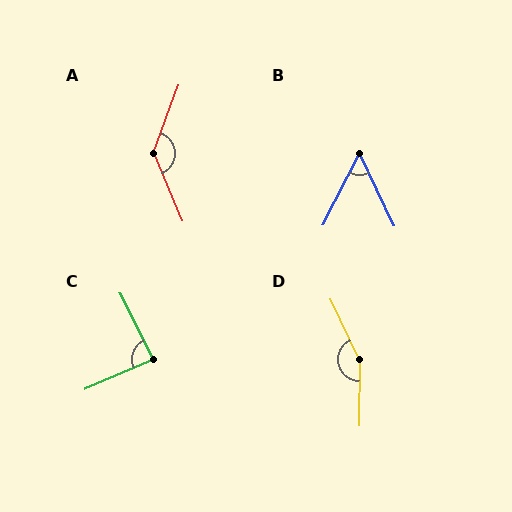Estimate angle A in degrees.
Approximately 137 degrees.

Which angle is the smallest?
B, at approximately 53 degrees.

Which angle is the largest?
D, at approximately 154 degrees.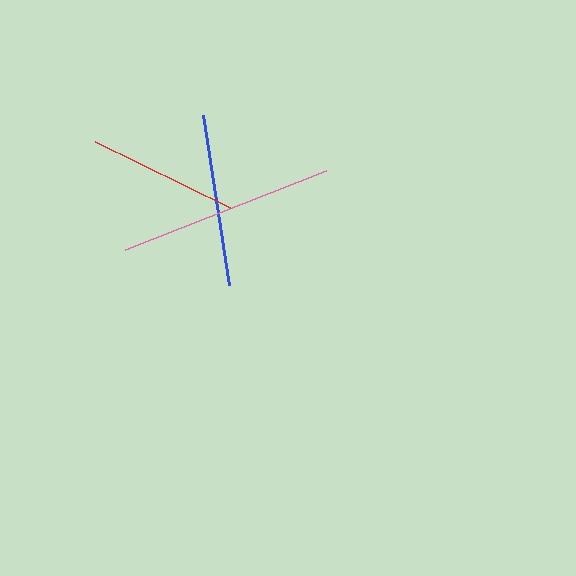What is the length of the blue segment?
The blue segment is approximately 172 pixels long.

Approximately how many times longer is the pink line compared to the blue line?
The pink line is approximately 1.2 times the length of the blue line.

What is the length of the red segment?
The red segment is approximately 150 pixels long.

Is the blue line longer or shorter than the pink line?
The pink line is longer than the blue line.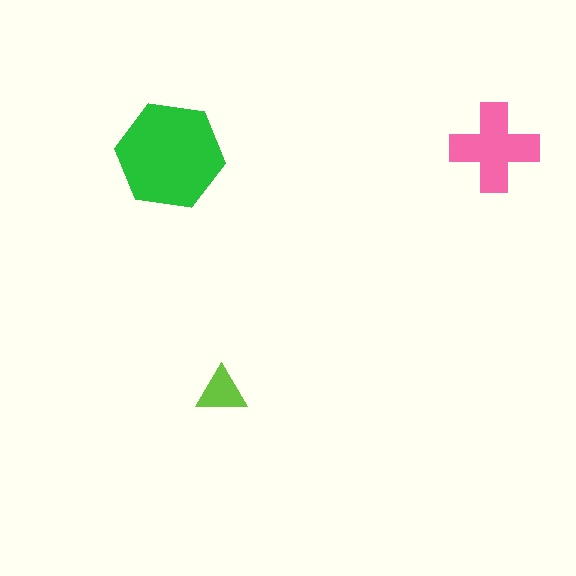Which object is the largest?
The green hexagon.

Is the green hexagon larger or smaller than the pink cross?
Larger.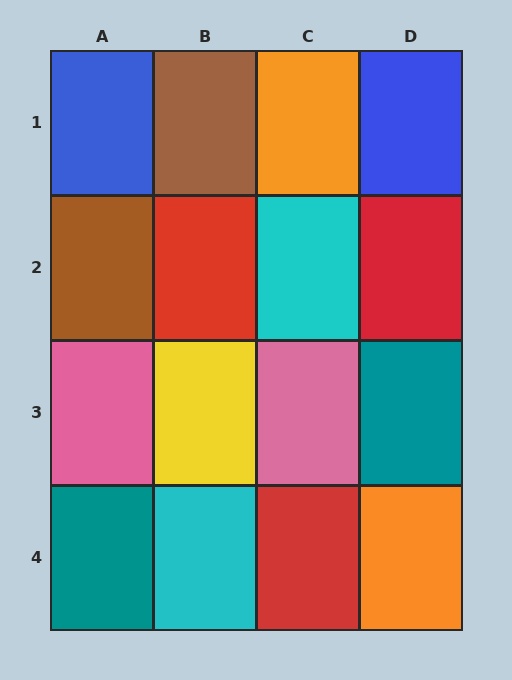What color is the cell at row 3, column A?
Pink.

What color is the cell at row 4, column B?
Cyan.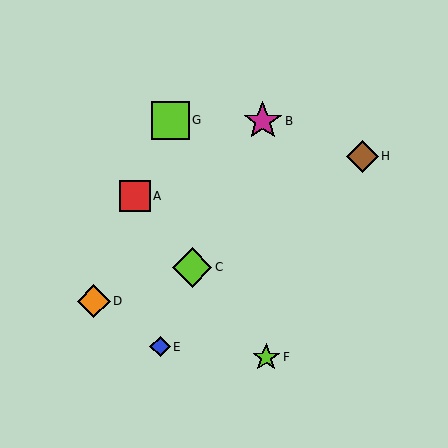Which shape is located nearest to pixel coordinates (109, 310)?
The orange diamond (labeled D) at (94, 301) is nearest to that location.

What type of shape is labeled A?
Shape A is a red square.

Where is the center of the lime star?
The center of the lime star is at (266, 357).